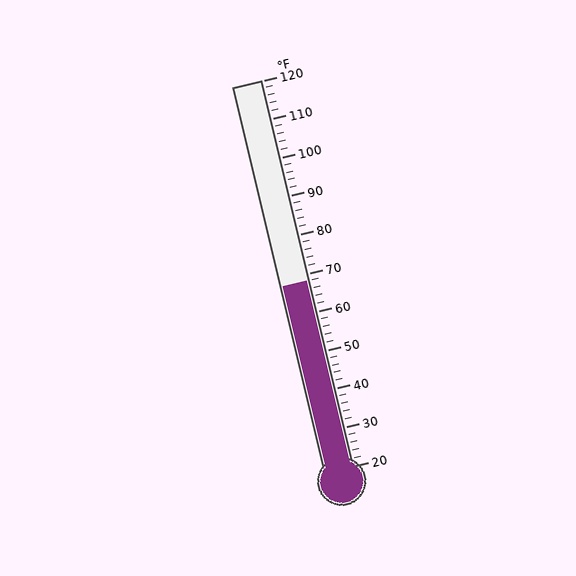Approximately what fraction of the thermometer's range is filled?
The thermometer is filled to approximately 50% of its range.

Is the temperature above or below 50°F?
The temperature is above 50°F.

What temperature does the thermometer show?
The thermometer shows approximately 68°F.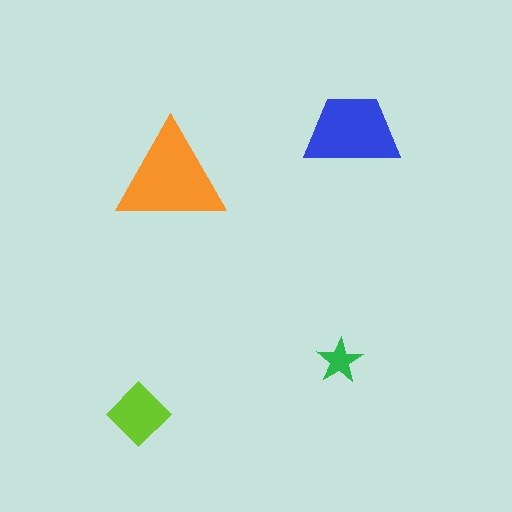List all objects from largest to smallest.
The orange triangle, the blue trapezoid, the lime diamond, the green star.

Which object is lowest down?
The lime diamond is bottommost.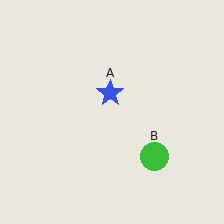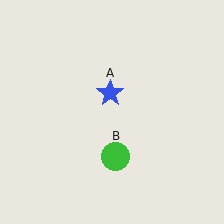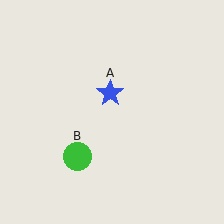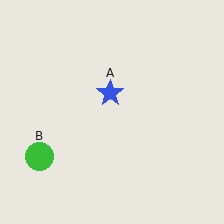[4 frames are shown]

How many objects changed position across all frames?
1 object changed position: green circle (object B).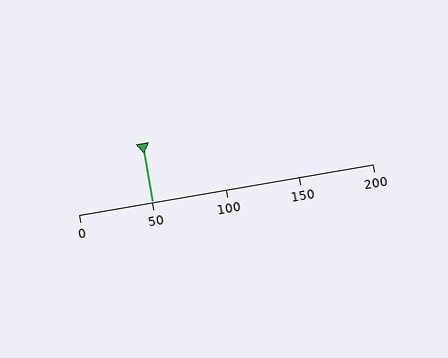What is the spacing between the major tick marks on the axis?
The major ticks are spaced 50 apart.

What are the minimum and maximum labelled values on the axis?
The axis runs from 0 to 200.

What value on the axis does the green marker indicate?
The marker indicates approximately 50.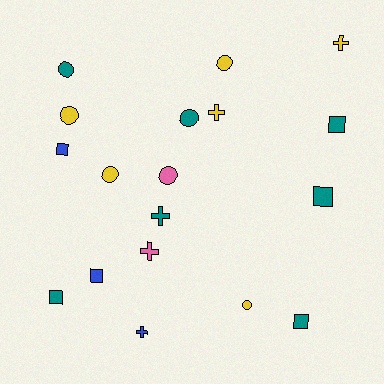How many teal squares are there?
There are 4 teal squares.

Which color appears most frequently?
Teal, with 7 objects.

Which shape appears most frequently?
Circle, with 7 objects.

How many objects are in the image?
There are 18 objects.